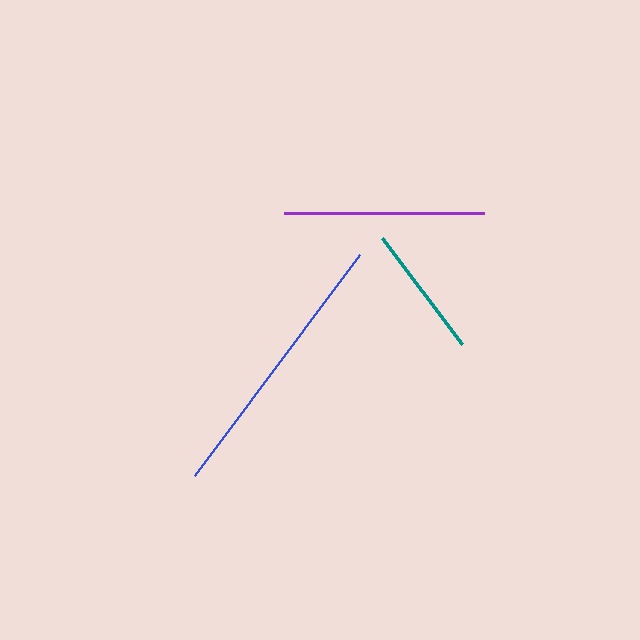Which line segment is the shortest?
The teal line is the shortest at approximately 132 pixels.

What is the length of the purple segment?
The purple segment is approximately 200 pixels long.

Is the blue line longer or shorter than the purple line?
The blue line is longer than the purple line.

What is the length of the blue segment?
The blue segment is approximately 276 pixels long.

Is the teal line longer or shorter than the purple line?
The purple line is longer than the teal line.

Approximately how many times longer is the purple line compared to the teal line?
The purple line is approximately 1.5 times the length of the teal line.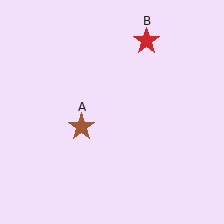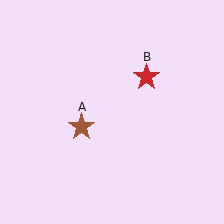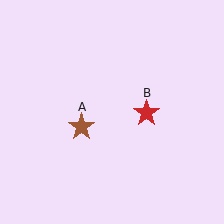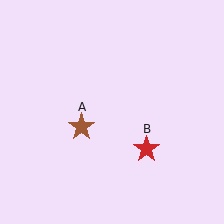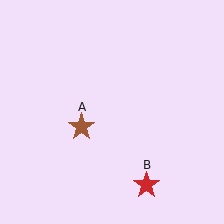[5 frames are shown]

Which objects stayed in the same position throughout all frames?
Brown star (object A) remained stationary.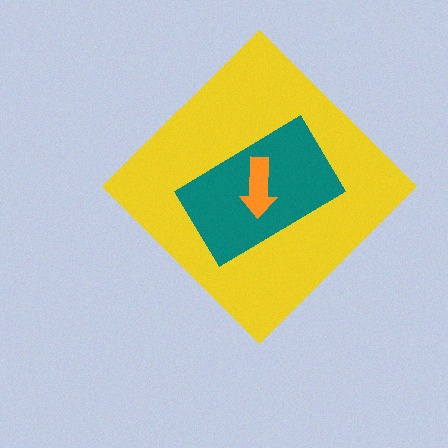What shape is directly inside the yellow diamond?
The teal rectangle.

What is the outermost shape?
The yellow diamond.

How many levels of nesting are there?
3.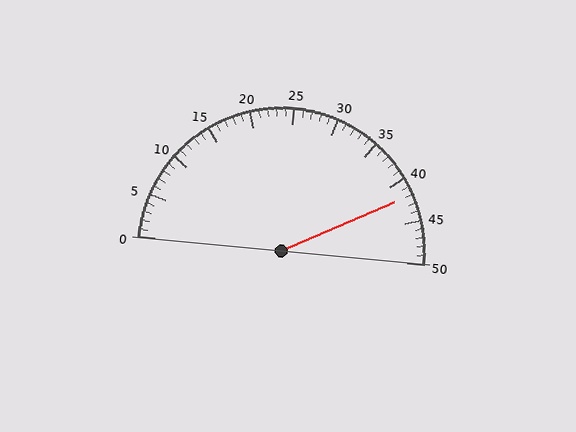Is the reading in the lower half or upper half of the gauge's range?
The reading is in the upper half of the range (0 to 50).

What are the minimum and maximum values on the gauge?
The gauge ranges from 0 to 50.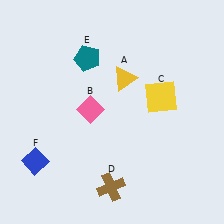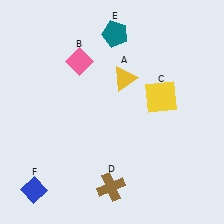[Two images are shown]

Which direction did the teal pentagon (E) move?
The teal pentagon (E) moved right.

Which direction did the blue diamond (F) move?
The blue diamond (F) moved down.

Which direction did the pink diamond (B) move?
The pink diamond (B) moved up.